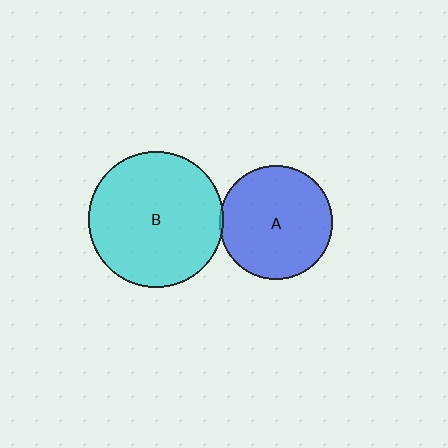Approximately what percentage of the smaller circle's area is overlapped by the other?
Approximately 5%.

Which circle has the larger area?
Circle B (cyan).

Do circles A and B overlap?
Yes.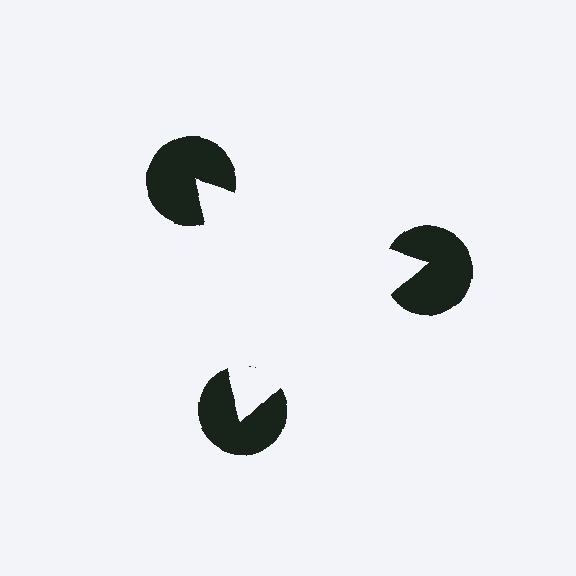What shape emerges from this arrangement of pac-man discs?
An illusory triangle — its edges are inferred from the aligned wedge cuts in the pac-man discs, not physically drawn.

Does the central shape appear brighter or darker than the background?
It typically appears slightly brighter than the background, even though no actual brightness change is drawn.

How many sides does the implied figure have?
3 sides.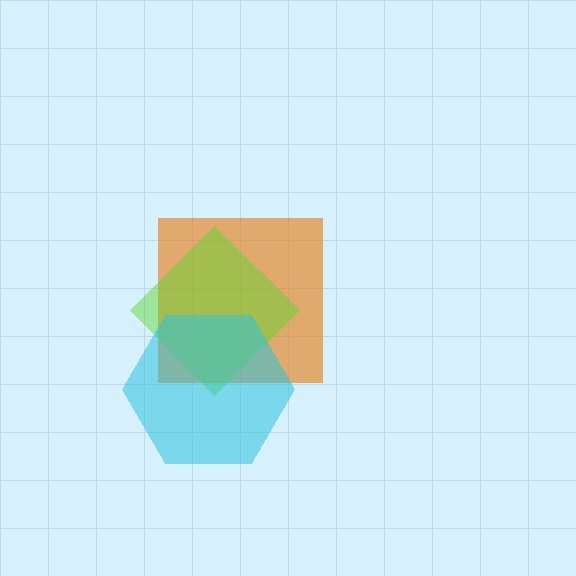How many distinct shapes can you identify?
There are 3 distinct shapes: an orange square, a lime diamond, a cyan hexagon.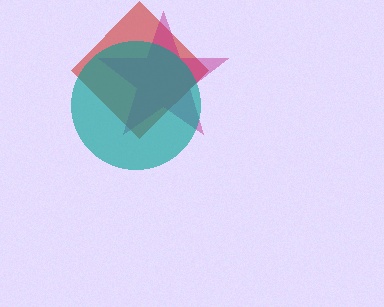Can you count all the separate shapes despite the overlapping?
Yes, there are 3 separate shapes.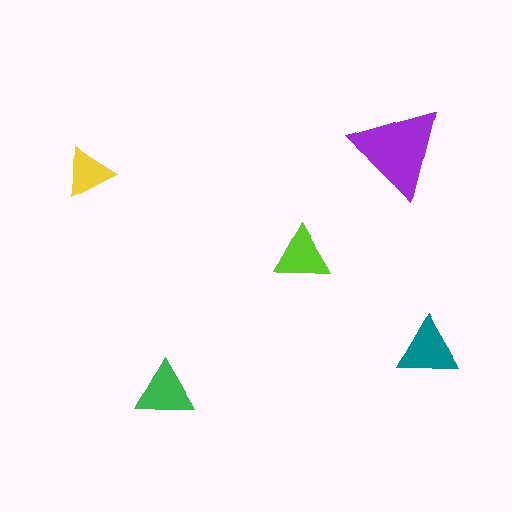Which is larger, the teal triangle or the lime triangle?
The teal one.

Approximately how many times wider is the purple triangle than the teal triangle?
About 1.5 times wider.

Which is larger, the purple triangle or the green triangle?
The purple one.